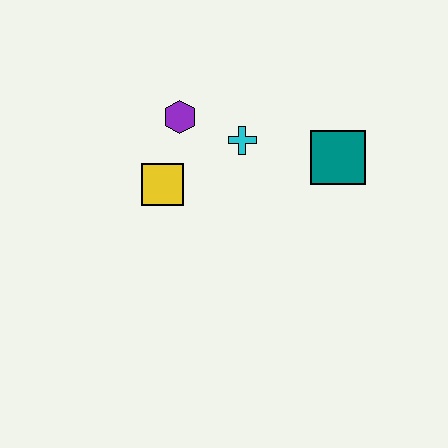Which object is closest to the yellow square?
The purple hexagon is closest to the yellow square.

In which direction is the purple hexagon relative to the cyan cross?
The purple hexagon is to the left of the cyan cross.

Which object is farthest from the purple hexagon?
The teal square is farthest from the purple hexagon.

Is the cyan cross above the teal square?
Yes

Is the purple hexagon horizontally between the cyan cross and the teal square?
No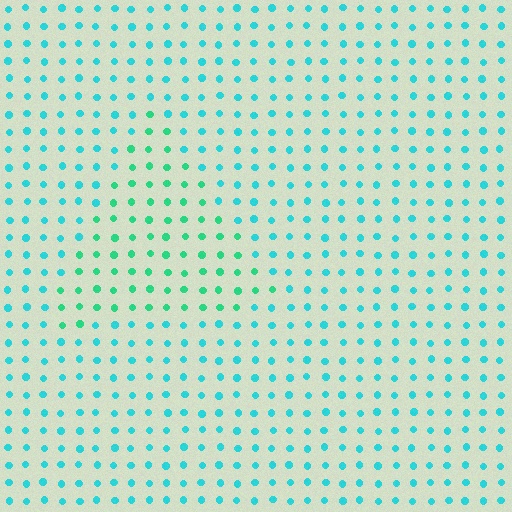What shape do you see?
I see a triangle.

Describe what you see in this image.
The image is filled with small cyan elements in a uniform arrangement. A triangle-shaped region is visible where the elements are tinted to a slightly different hue, forming a subtle color boundary.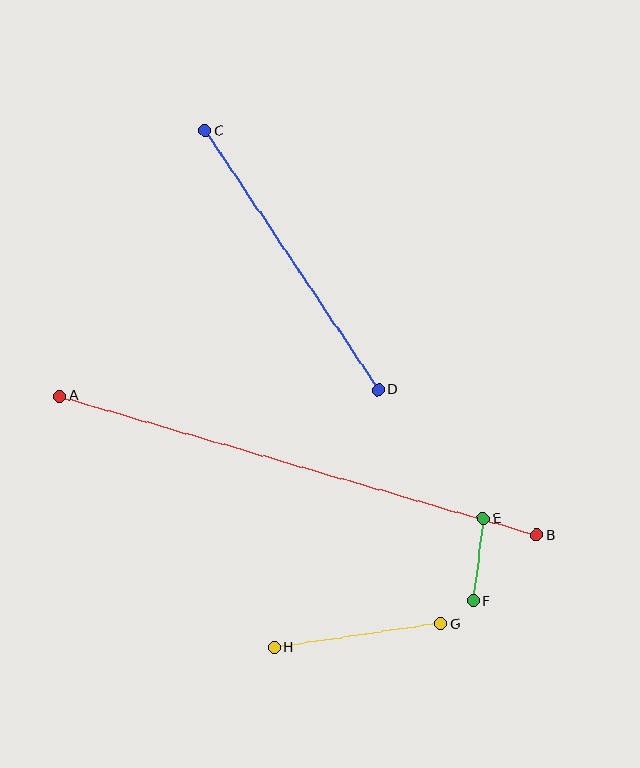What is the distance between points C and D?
The distance is approximately 312 pixels.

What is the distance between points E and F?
The distance is approximately 83 pixels.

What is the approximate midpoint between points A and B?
The midpoint is at approximately (298, 465) pixels.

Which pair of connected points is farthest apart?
Points A and B are farthest apart.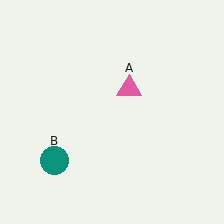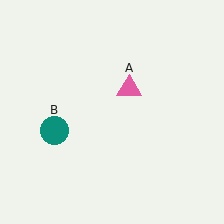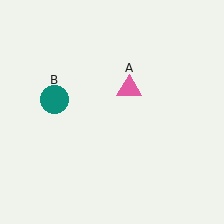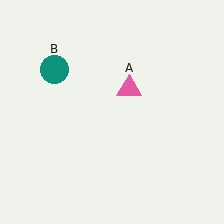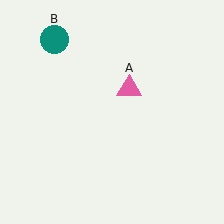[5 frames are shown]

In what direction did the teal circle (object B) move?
The teal circle (object B) moved up.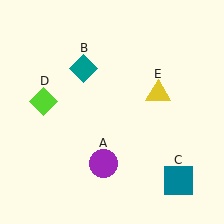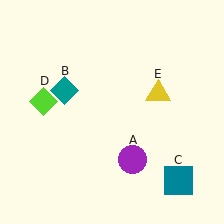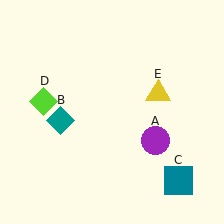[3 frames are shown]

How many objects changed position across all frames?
2 objects changed position: purple circle (object A), teal diamond (object B).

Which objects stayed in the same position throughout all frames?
Teal square (object C) and lime diamond (object D) and yellow triangle (object E) remained stationary.